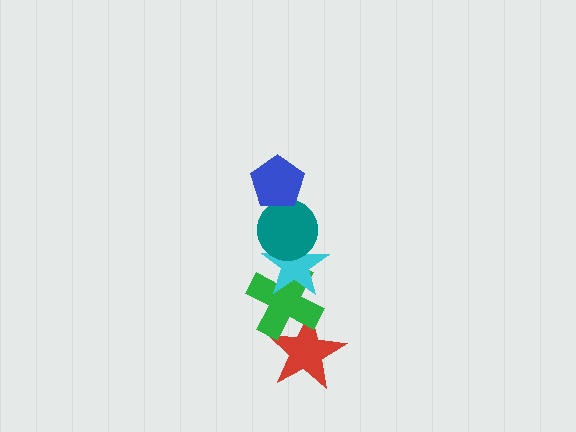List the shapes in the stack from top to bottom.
From top to bottom: the blue pentagon, the teal circle, the cyan star, the green cross, the red star.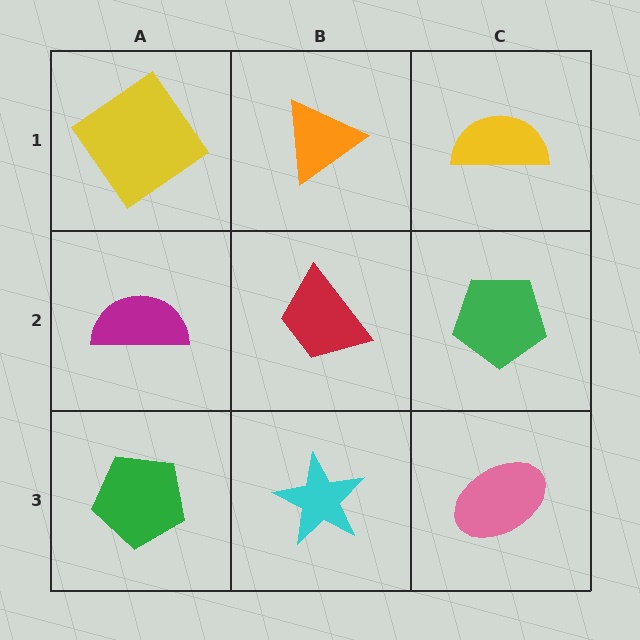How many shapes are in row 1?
3 shapes.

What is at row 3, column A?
A green pentagon.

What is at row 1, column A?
A yellow diamond.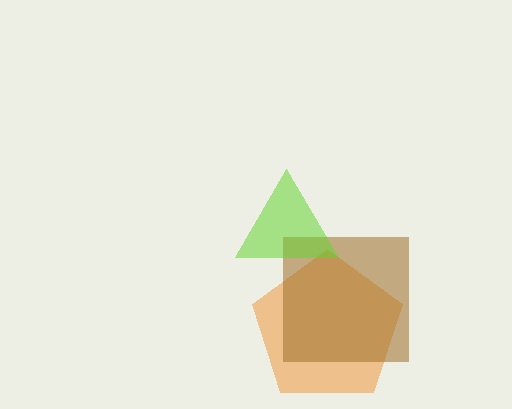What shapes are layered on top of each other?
The layered shapes are: an orange pentagon, a brown square, a lime triangle.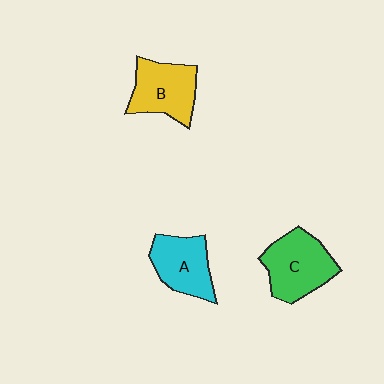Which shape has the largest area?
Shape C (green).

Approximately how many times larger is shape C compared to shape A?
Approximately 1.2 times.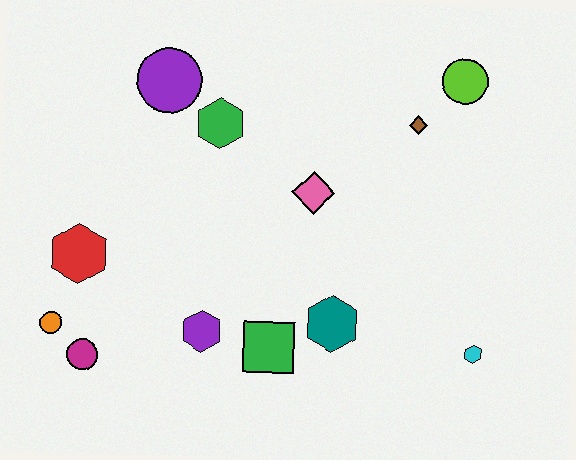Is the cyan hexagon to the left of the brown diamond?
No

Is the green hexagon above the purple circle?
No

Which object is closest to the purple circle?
The green hexagon is closest to the purple circle.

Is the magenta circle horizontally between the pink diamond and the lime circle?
No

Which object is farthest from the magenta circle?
The lime circle is farthest from the magenta circle.